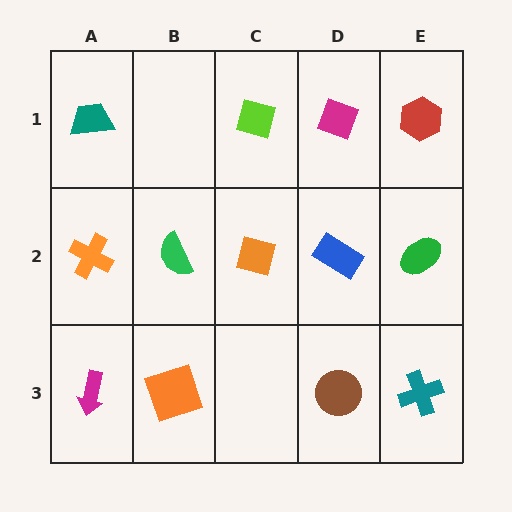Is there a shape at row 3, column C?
No, that cell is empty.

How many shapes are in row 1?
4 shapes.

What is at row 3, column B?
An orange square.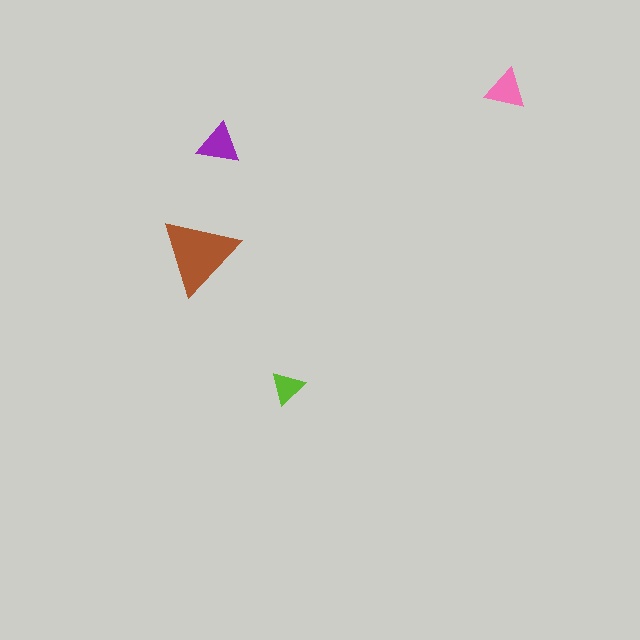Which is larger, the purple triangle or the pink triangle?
The purple one.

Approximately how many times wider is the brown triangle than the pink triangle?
About 2 times wider.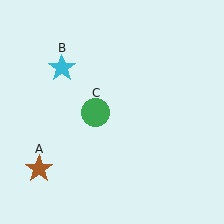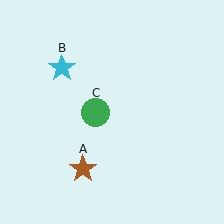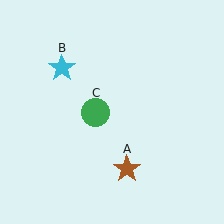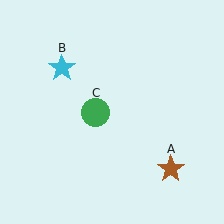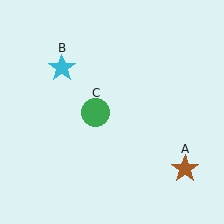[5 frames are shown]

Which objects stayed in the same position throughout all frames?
Cyan star (object B) and green circle (object C) remained stationary.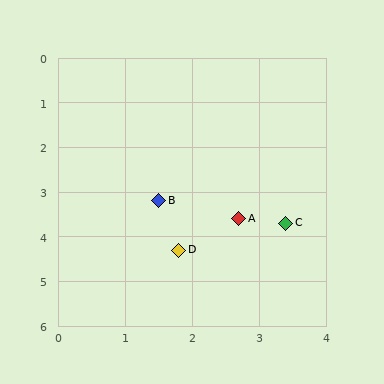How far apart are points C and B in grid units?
Points C and B are about 2.0 grid units apart.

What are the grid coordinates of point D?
Point D is at approximately (1.8, 4.3).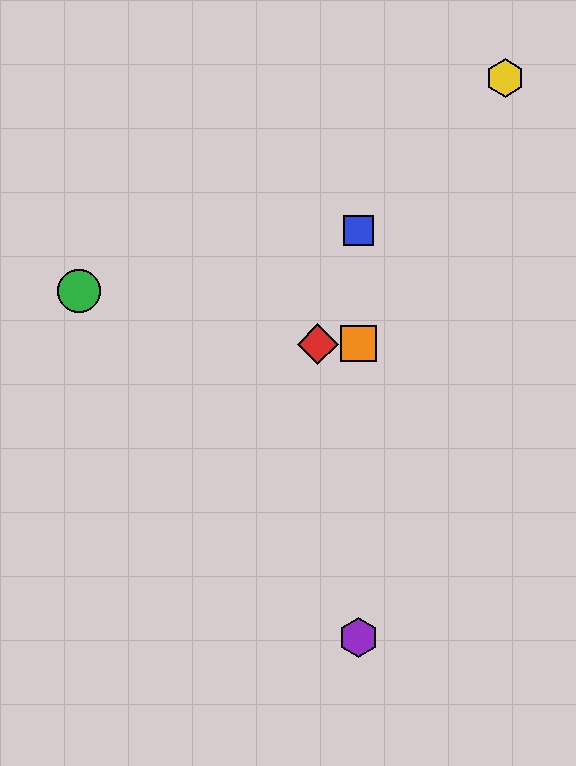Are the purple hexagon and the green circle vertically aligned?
No, the purple hexagon is at x≈359 and the green circle is at x≈79.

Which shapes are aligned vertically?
The blue square, the purple hexagon, the orange square are aligned vertically.